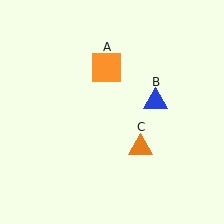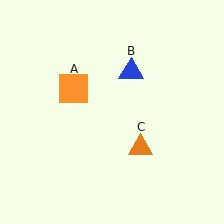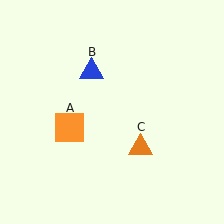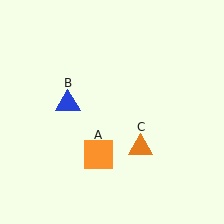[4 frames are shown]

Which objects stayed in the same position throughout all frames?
Orange triangle (object C) remained stationary.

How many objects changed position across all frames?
2 objects changed position: orange square (object A), blue triangle (object B).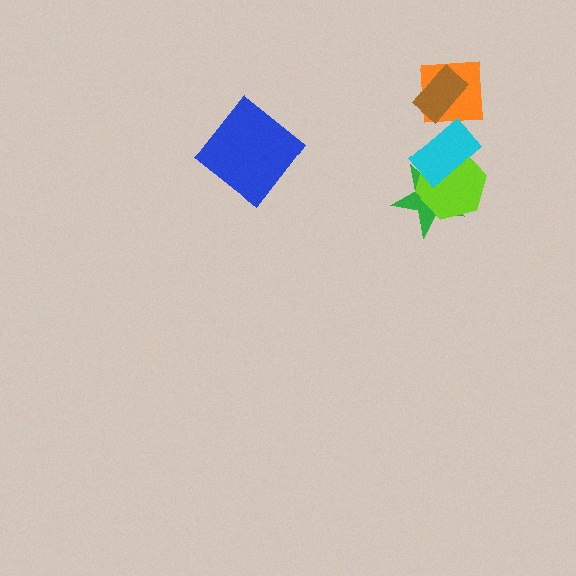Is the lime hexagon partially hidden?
Yes, it is partially covered by another shape.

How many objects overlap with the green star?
2 objects overlap with the green star.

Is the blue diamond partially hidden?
No, no other shape covers it.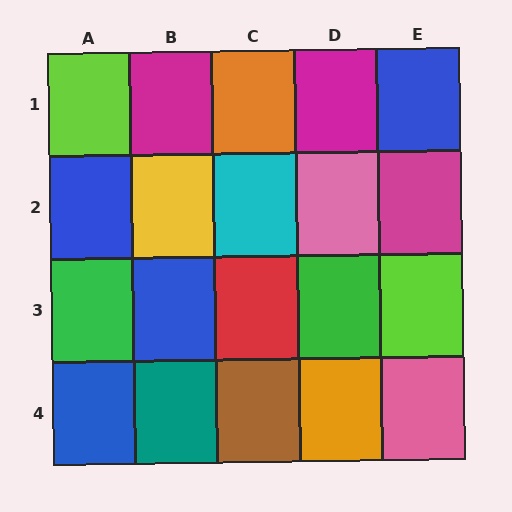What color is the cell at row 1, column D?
Magenta.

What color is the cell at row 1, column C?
Orange.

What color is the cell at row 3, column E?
Lime.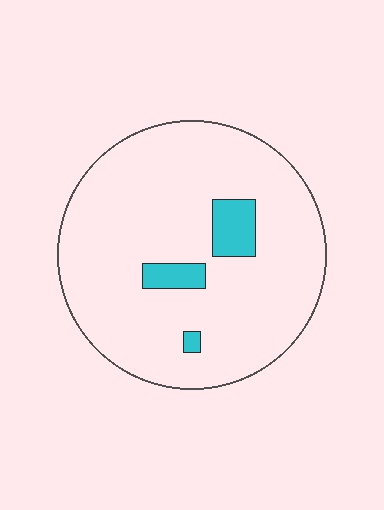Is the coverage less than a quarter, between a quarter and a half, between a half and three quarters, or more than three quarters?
Less than a quarter.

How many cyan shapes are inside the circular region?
3.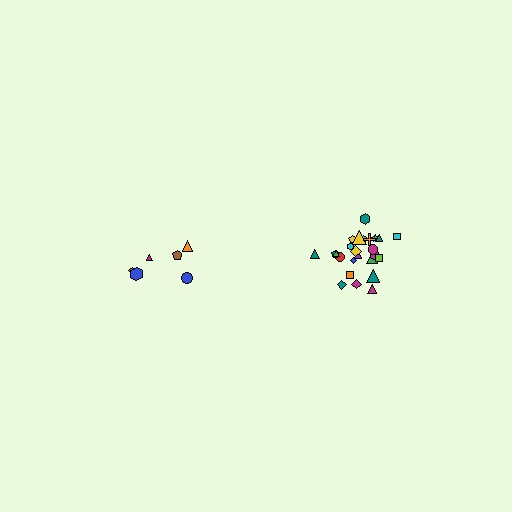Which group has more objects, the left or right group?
The right group.